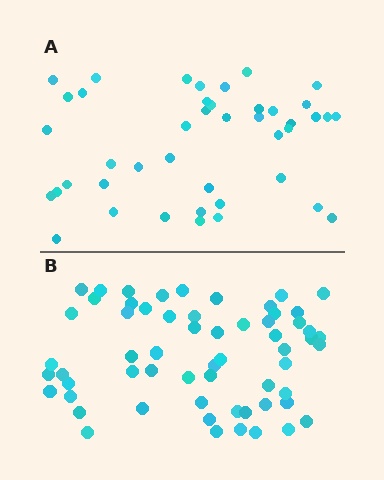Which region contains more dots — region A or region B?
Region B (the bottom region) has more dots.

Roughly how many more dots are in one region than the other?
Region B has approximately 15 more dots than region A.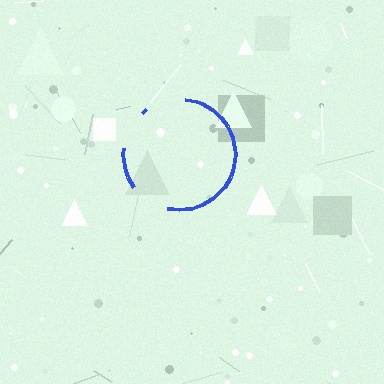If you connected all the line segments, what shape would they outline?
They would outline a circle.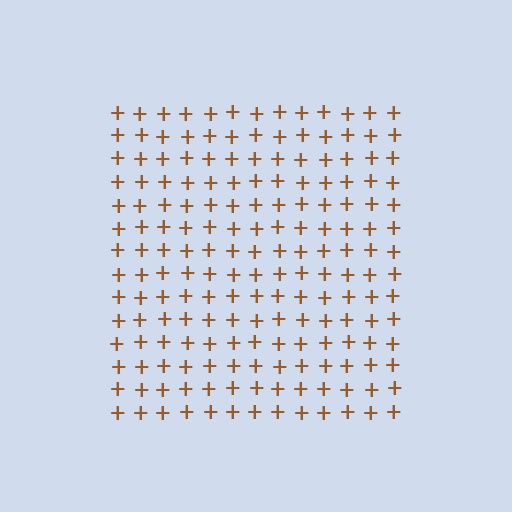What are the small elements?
The small elements are plus signs.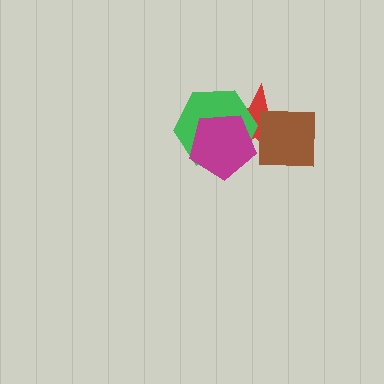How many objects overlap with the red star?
3 objects overlap with the red star.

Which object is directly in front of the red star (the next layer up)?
The green hexagon is directly in front of the red star.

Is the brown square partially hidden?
Yes, it is partially covered by another shape.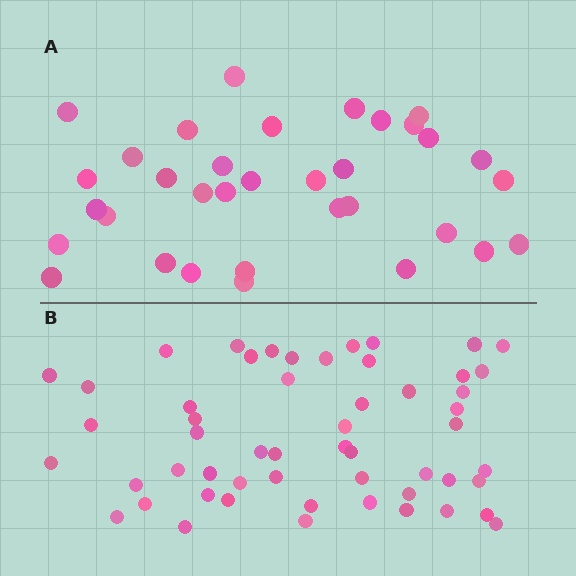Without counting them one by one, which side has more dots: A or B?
Region B (the bottom region) has more dots.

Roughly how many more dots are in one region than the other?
Region B has approximately 20 more dots than region A.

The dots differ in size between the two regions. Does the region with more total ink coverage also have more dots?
No. Region A has more total ink coverage because its dots are larger, but region B actually contains more individual dots. Total area can be misleading — the number of items is what matters here.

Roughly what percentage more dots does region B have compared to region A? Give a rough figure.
About 60% more.